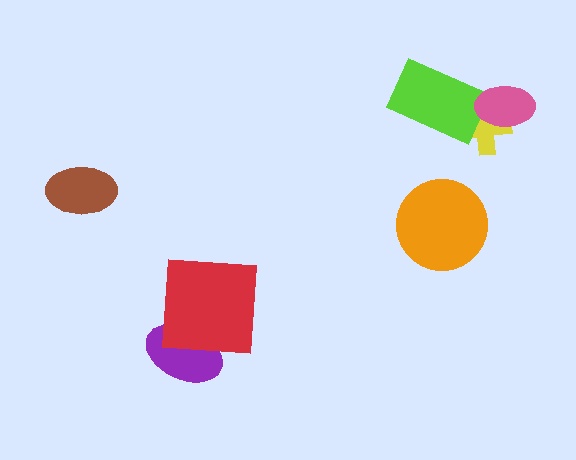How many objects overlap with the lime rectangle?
2 objects overlap with the lime rectangle.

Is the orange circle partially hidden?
No, no other shape covers it.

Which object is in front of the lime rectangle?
The pink ellipse is in front of the lime rectangle.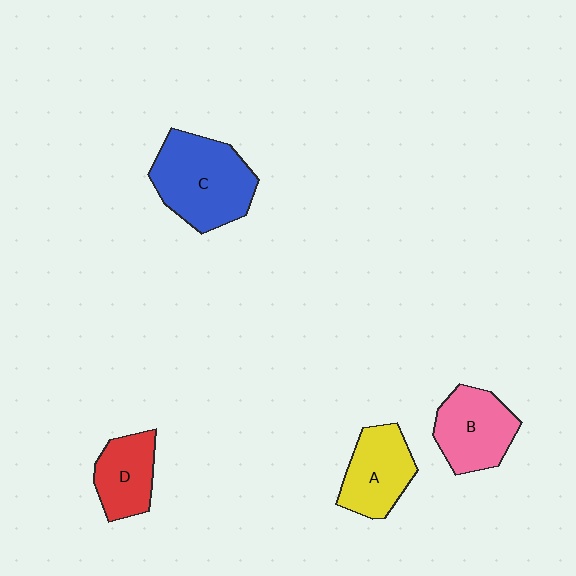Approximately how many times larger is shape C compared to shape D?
Approximately 1.7 times.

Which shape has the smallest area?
Shape D (red).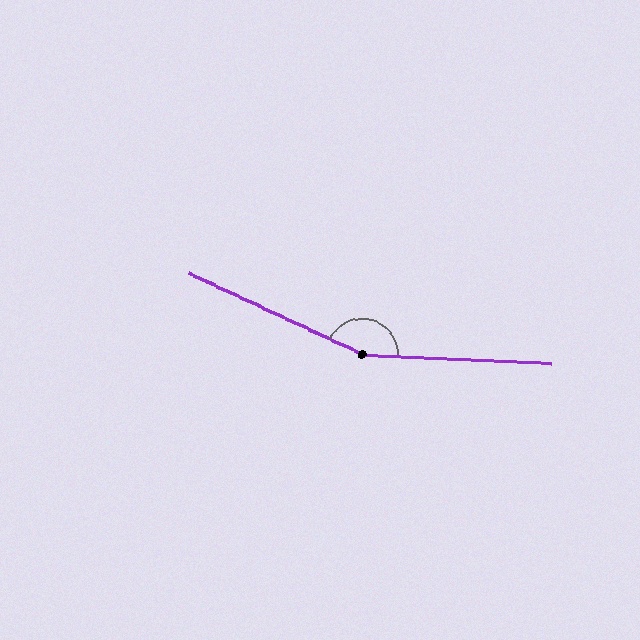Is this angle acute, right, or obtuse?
It is obtuse.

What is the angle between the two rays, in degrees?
Approximately 158 degrees.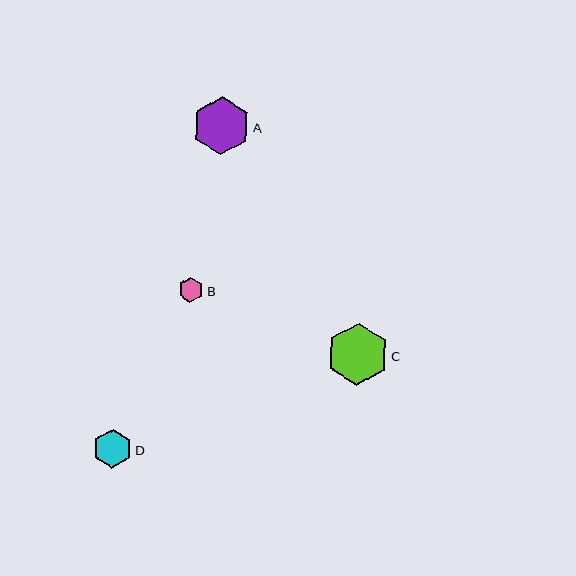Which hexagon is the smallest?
Hexagon B is the smallest with a size of approximately 25 pixels.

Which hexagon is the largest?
Hexagon C is the largest with a size of approximately 62 pixels.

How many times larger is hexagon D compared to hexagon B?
Hexagon D is approximately 1.5 times the size of hexagon B.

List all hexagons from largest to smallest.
From largest to smallest: C, A, D, B.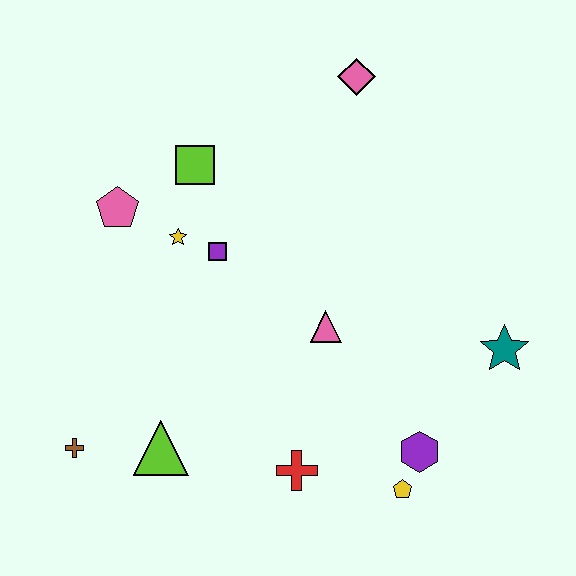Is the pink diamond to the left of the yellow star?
No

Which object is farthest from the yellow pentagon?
The pink diamond is farthest from the yellow pentagon.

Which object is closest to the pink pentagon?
The yellow star is closest to the pink pentagon.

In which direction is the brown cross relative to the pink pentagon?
The brown cross is below the pink pentagon.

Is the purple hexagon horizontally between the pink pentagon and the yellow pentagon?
No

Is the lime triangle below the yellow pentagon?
No